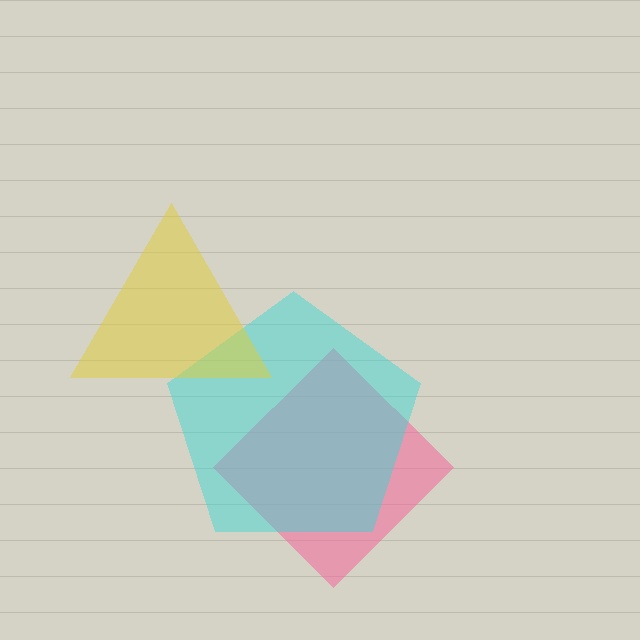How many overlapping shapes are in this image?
There are 3 overlapping shapes in the image.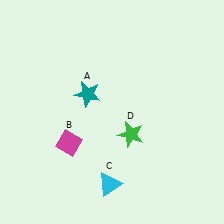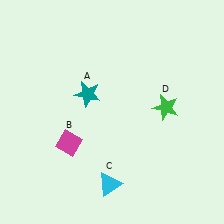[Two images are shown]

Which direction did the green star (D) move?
The green star (D) moved right.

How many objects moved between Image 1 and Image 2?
1 object moved between the two images.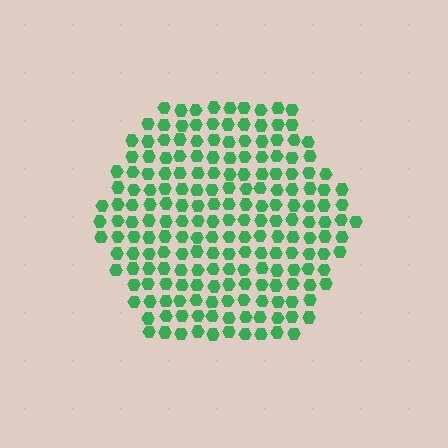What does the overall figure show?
The overall figure shows a hexagon.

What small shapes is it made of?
It is made of small hexagons.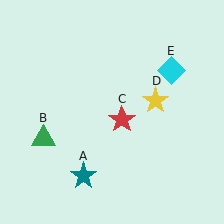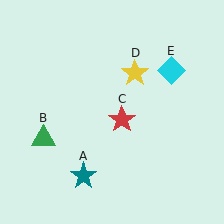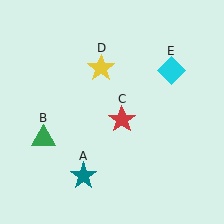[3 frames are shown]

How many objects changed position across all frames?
1 object changed position: yellow star (object D).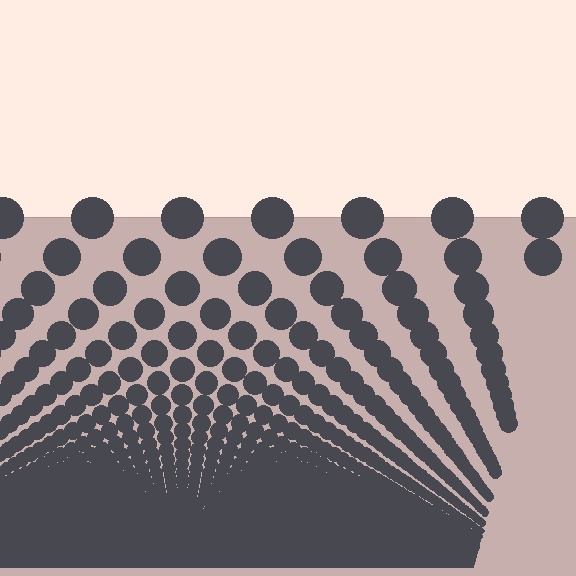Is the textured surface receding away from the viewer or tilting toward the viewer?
The surface appears to tilt toward the viewer. Texture elements get larger and sparser toward the top.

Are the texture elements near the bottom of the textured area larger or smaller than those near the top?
Smaller. The gradient is inverted — elements near the bottom are smaller and denser.